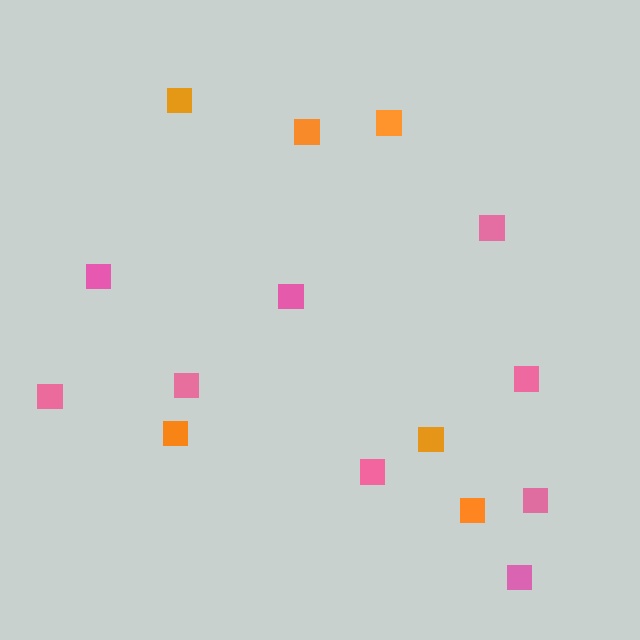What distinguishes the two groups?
There are 2 groups: one group of pink squares (9) and one group of orange squares (6).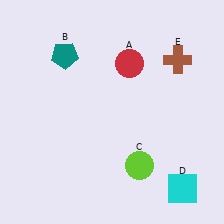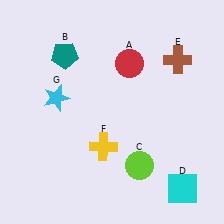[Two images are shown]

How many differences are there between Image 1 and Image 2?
There are 2 differences between the two images.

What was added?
A yellow cross (F), a cyan star (G) were added in Image 2.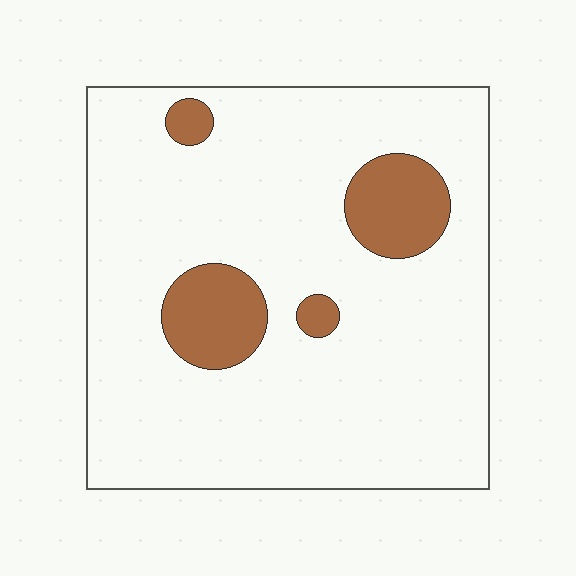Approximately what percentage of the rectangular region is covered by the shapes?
Approximately 15%.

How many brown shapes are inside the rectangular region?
4.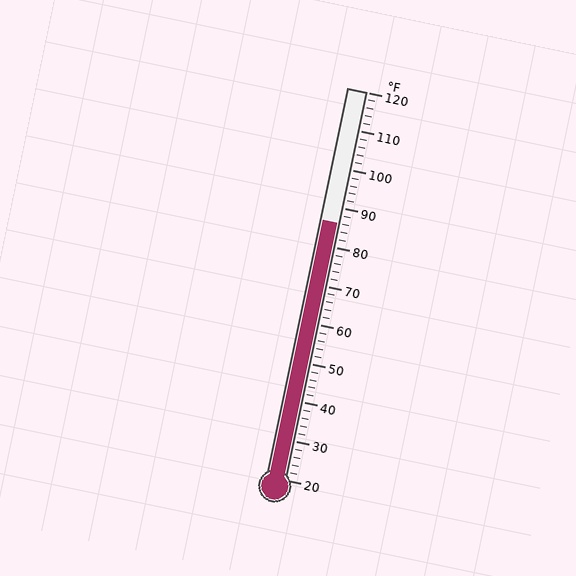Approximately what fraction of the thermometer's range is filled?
The thermometer is filled to approximately 65% of its range.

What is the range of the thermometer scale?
The thermometer scale ranges from 20°F to 120°F.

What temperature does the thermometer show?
The thermometer shows approximately 86°F.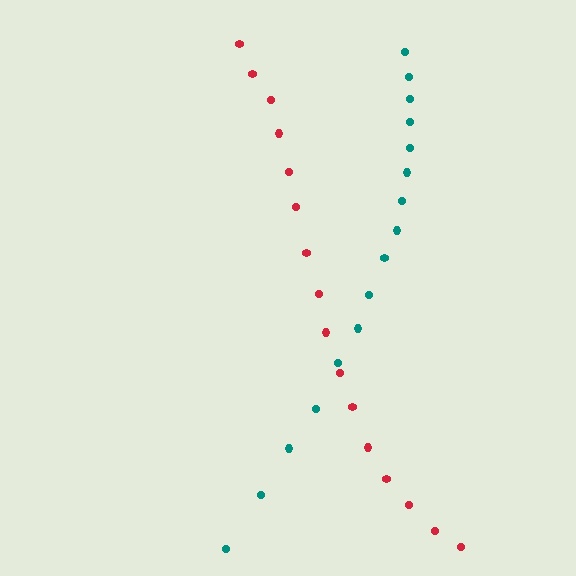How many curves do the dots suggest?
There are 2 distinct paths.